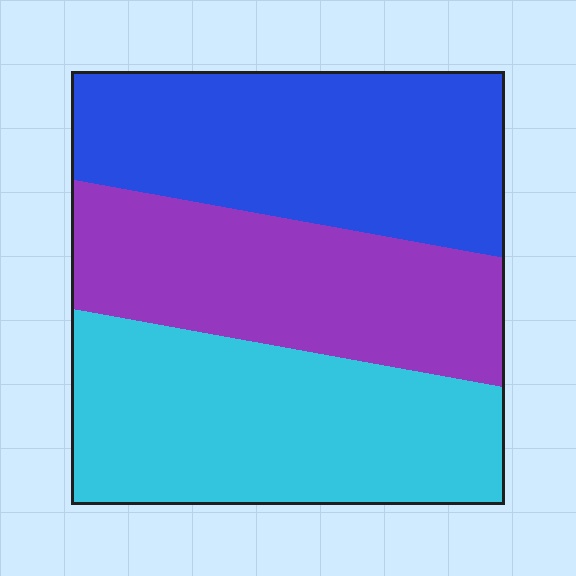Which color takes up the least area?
Purple, at roughly 30%.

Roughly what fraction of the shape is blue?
Blue takes up between a third and a half of the shape.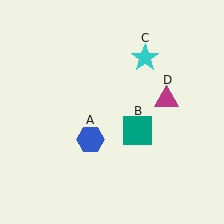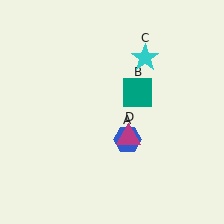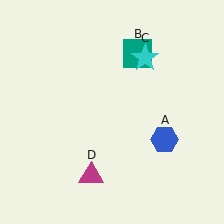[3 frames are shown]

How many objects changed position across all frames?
3 objects changed position: blue hexagon (object A), teal square (object B), magenta triangle (object D).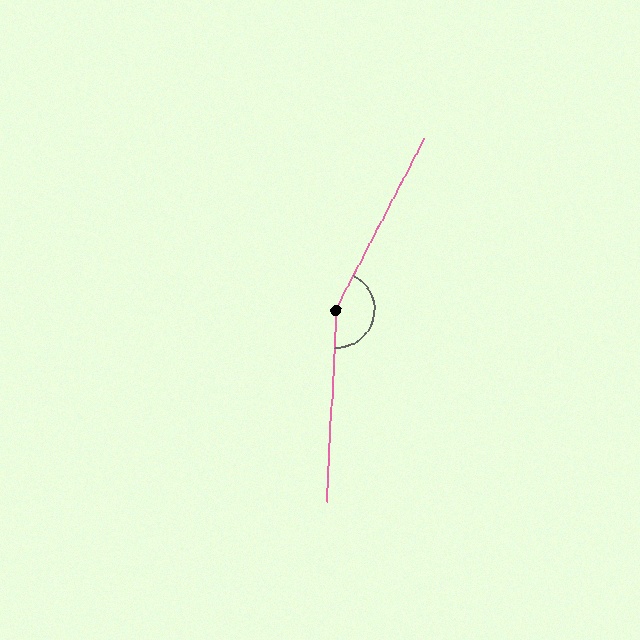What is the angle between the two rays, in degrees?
Approximately 156 degrees.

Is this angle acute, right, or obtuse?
It is obtuse.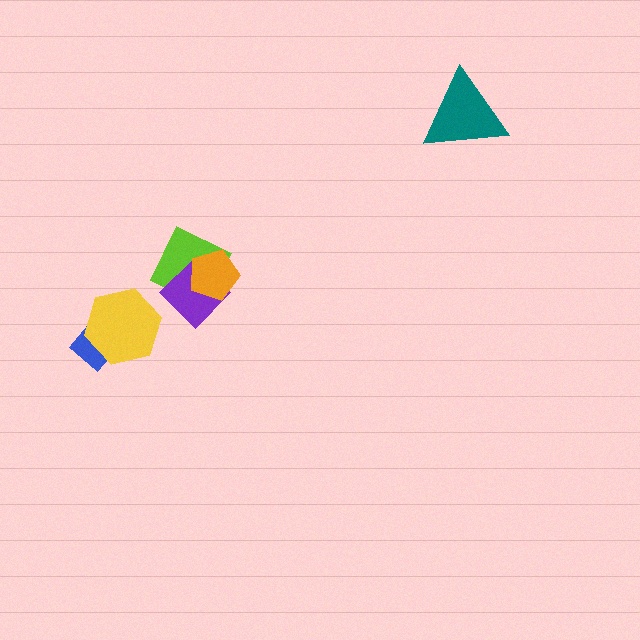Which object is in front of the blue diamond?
The yellow hexagon is in front of the blue diamond.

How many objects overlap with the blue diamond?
1 object overlaps with the blue diamond.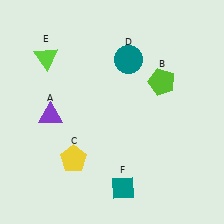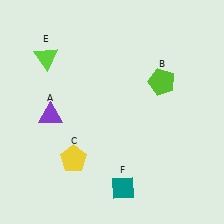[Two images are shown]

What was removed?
The teal circle (D) was removed in Image 2.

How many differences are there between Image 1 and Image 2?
There is 1 difference between the two images.